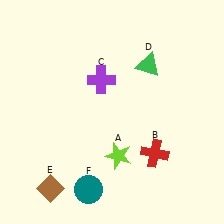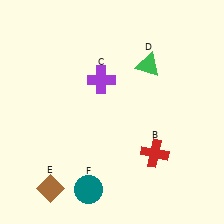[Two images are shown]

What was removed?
The lime star (A) was removed in Image 2.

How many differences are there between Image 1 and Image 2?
There is 1 difference between the two images.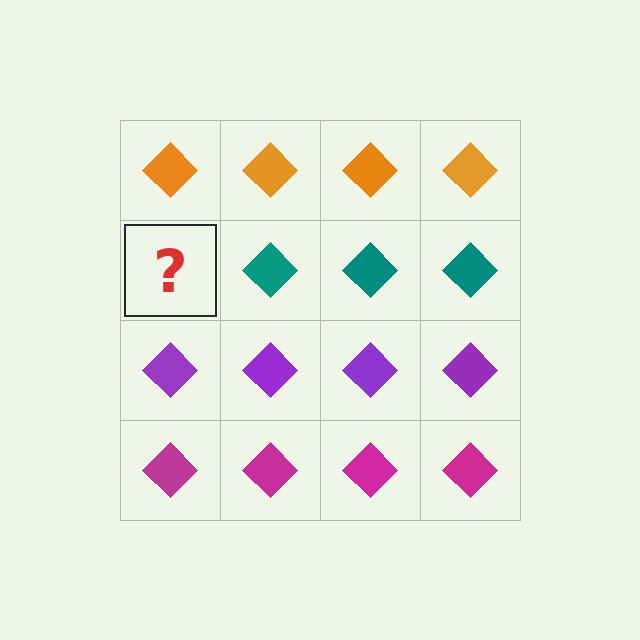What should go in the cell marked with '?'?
The missing cell should contain a teal diamond.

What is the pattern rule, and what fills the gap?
The rule is that each row has a consistent color. The gap should be filled with a teal diamond.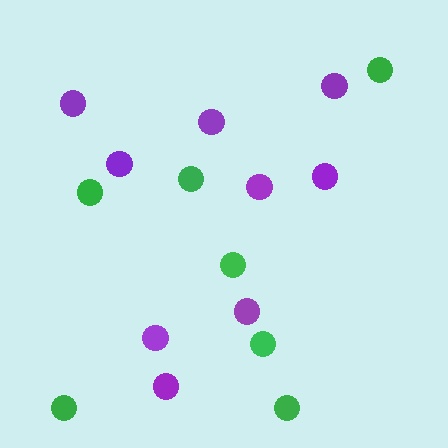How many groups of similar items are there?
There are 2 groups: one group of green circles (7) and one group of purple circles (9).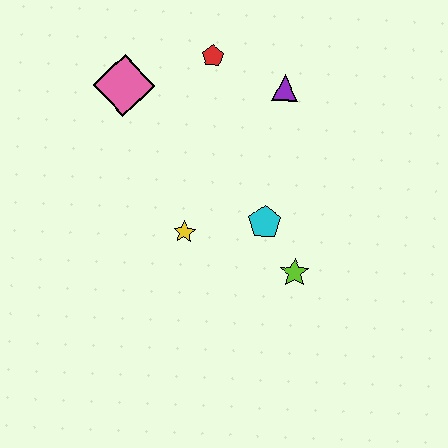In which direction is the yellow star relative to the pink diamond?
The yellow star is below the pink diamond.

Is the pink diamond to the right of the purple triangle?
No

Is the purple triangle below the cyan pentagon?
No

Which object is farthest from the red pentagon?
The lime star is farthest from the red pentagon.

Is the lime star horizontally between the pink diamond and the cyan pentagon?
No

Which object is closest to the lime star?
The cyan pentagon is closest to the lime star.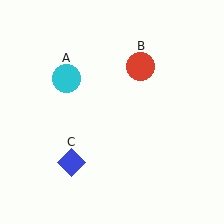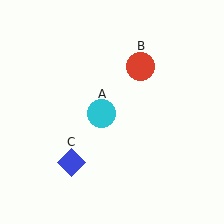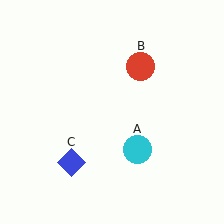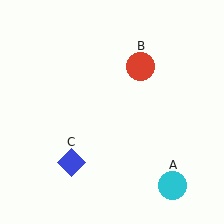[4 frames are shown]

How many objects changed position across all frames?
1 object changed position: cyan circle (object A).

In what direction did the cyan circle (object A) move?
The cyan circle (object A) moved down and to the right.